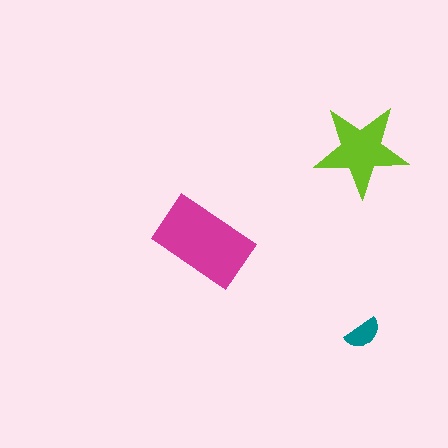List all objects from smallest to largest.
The teal semicircle, the lime star, the magenta rectangle.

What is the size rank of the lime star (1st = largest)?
2nd.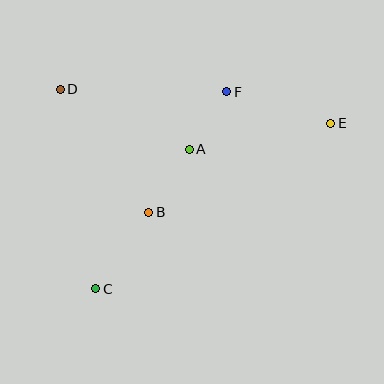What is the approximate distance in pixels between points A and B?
The distance between A and B is approximately 75 pixels.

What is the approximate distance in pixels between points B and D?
The distance between B and D is approximately 152 pixels.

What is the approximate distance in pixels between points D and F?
The distance between D and F is approximately 166 pixels.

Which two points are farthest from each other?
Points C and E are farthest from each other.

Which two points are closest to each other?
Points A and F are closest to each other.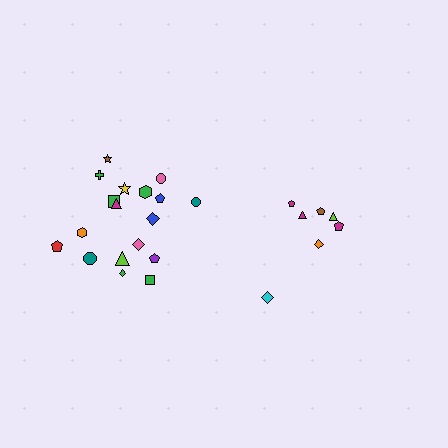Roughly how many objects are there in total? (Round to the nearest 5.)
Roughly 25 objects in total.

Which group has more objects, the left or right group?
The left group.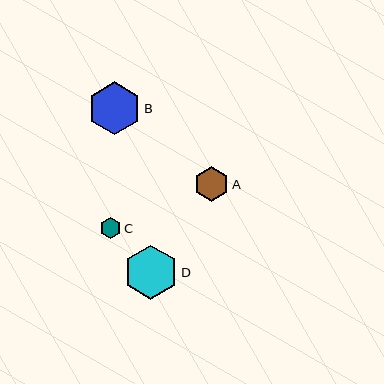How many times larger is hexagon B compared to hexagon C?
Hexagon B is approximately 2.5 times the size of hexagon C.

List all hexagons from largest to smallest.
From largest to smallest: D, B, A, C.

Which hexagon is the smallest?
Hexagon C is the smallest with a size of approximately 21 pixels.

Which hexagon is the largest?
Hexagon D is the largest with a size of approximately 54 pixels.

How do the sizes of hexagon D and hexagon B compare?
Hexagon D and hexagon B are approximately the same size.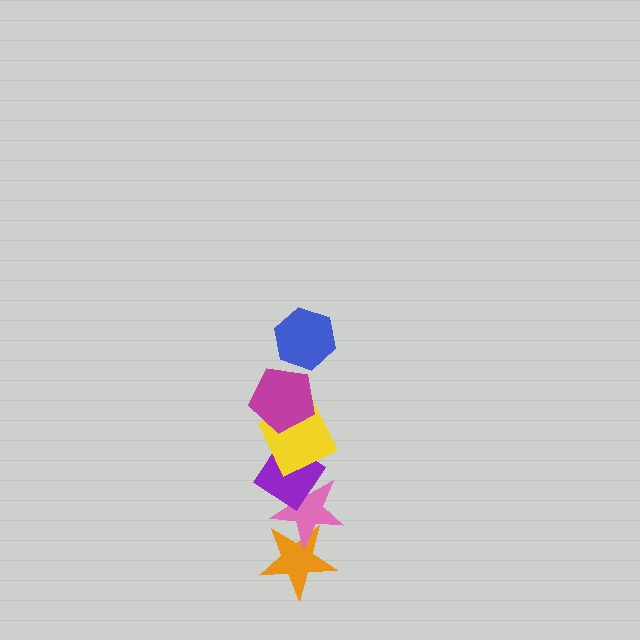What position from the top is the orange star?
The orange star is 6th from the top.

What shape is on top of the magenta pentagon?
The blue hexagon is on top of the magenta pentagon.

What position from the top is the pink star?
The pink star is 5th from the top.